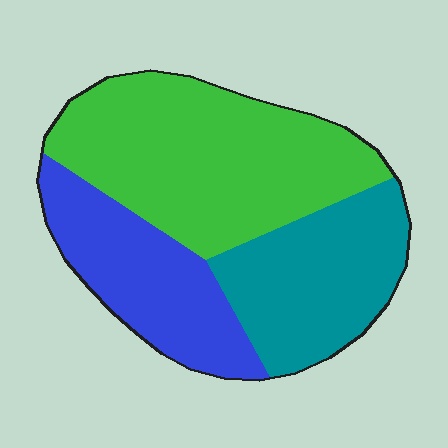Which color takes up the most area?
Green, at roughly 45%.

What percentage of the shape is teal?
Teal takes up about one quarter (1/4) of the shape.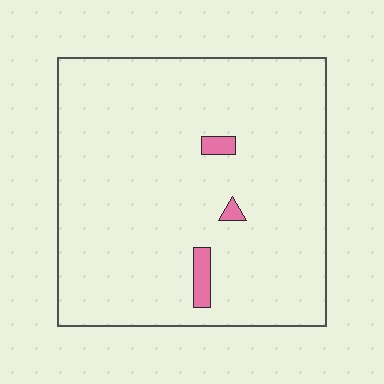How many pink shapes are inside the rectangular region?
3.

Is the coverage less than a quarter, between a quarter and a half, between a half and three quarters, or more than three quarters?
Less than a quarter.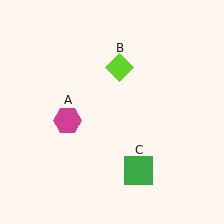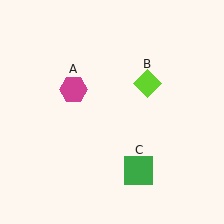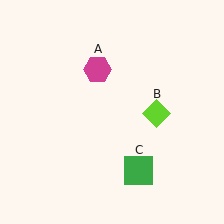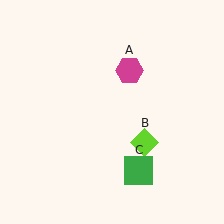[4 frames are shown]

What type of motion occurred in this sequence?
The magenta hexagon (object A), lime diamond (object B) rotated clockwise around the center of the scene.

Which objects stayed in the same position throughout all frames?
Green square (object C) remained stationary.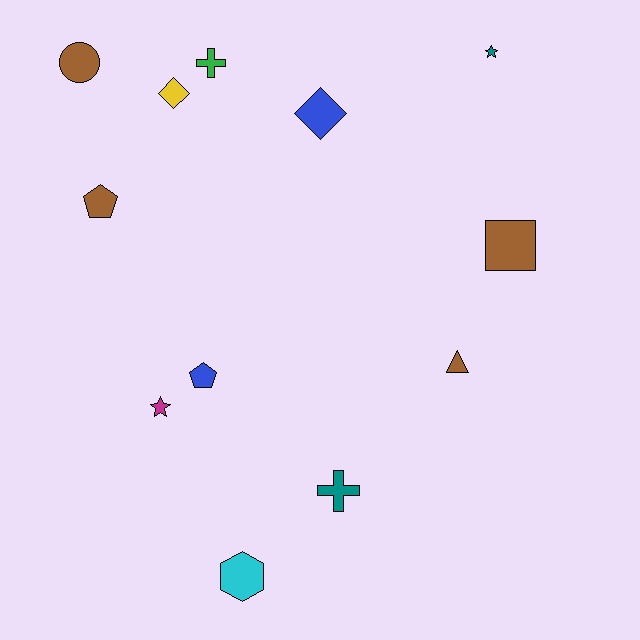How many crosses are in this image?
There are 2 crosses.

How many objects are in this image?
There are 12 objects.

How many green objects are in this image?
There is 1 green object.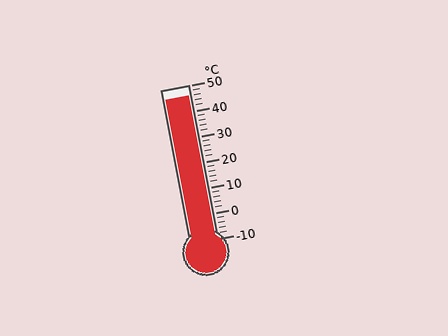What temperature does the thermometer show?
The thermometer shows approximately 46°C.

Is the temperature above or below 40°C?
The temperature is above 40°C.